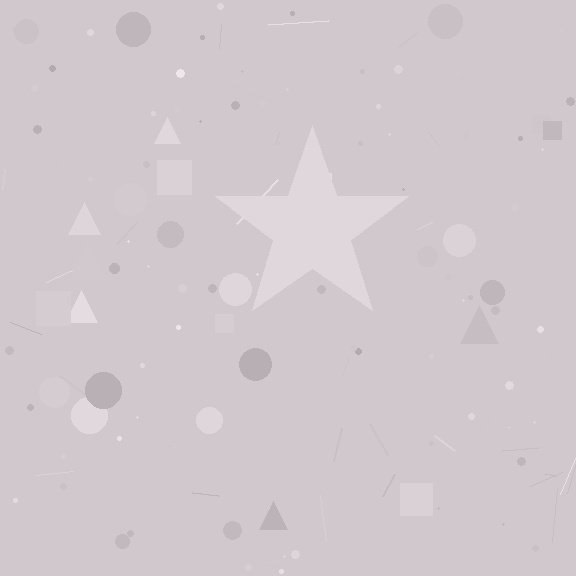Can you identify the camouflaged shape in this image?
The camouflaged shape is a star.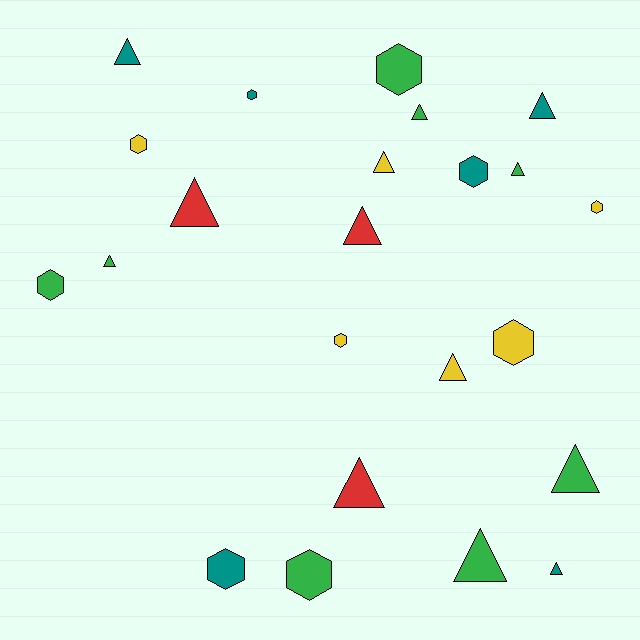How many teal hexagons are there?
There are 3 teal hexagons.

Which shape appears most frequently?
Triangle, with 13 objects.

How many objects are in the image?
There are 23 objects.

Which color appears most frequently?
Green, with 8 objects.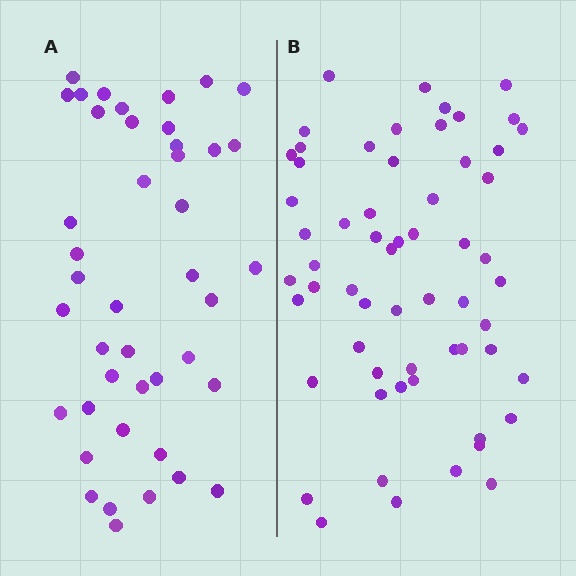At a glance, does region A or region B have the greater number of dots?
Region B (the right region) has more dots.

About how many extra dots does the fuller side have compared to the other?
Region B has approximately 15 more dots than region A.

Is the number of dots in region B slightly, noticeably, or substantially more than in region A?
Region B has noticeably more, but not dramatically so. The ratio is roughly 1.4 to 1.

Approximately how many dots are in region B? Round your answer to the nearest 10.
About 60 dots.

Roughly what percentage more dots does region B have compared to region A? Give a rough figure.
About 40% more.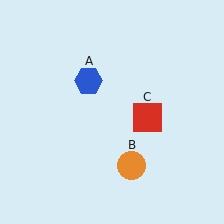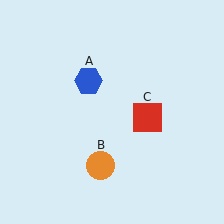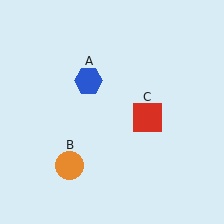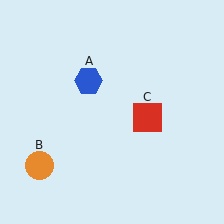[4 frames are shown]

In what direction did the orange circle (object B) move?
The orange circle (object B) moved left.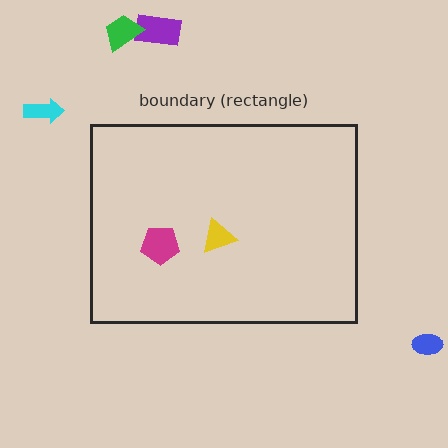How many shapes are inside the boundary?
2 inside, 4 outside.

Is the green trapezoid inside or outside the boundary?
Outside.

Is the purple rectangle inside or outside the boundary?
Outside.